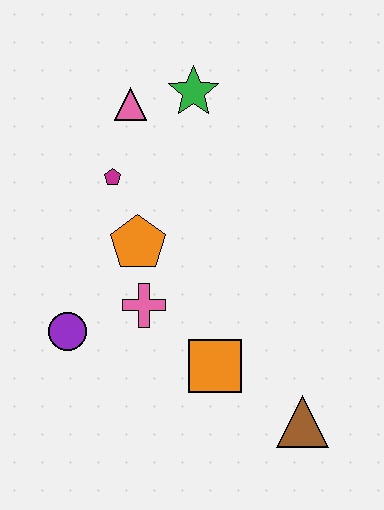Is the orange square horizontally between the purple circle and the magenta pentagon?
No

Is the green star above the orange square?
Yes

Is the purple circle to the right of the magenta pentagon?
No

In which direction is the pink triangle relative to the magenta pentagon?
The pink triangle is above the magenta pentagon.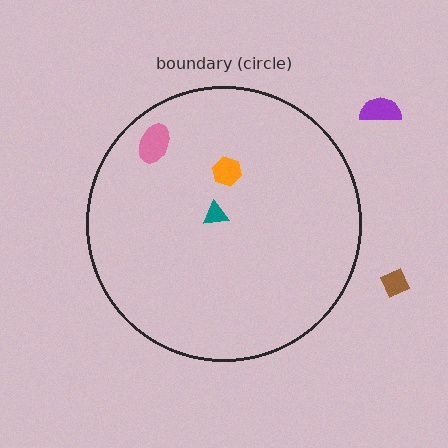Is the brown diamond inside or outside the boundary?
Outside.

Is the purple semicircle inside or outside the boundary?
Outside.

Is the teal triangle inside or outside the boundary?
Inside.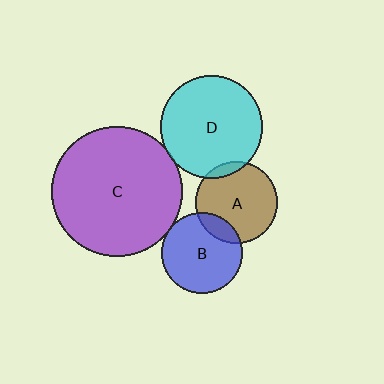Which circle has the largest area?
Circle C (purple).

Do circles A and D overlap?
Yes.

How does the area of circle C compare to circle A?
Approximately 2.5 times.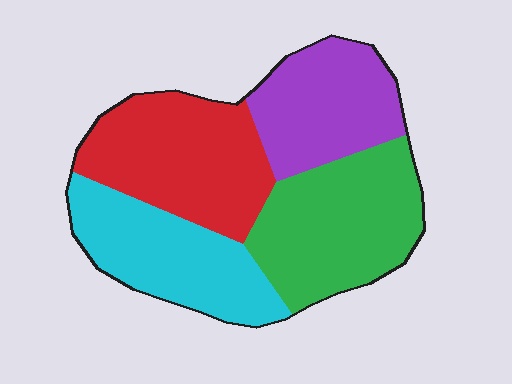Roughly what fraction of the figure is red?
Red takes up about one quarter (1/4) of the figure.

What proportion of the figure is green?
Green takes up about one quarter (1/4) of the figure.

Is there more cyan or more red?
Red.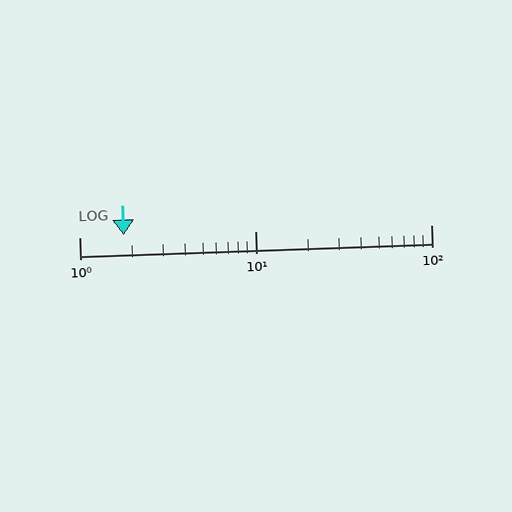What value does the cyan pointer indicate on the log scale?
The pointer indicates approximately 1.8.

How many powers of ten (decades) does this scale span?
The scale spans 2 decades, from 1 to 100.